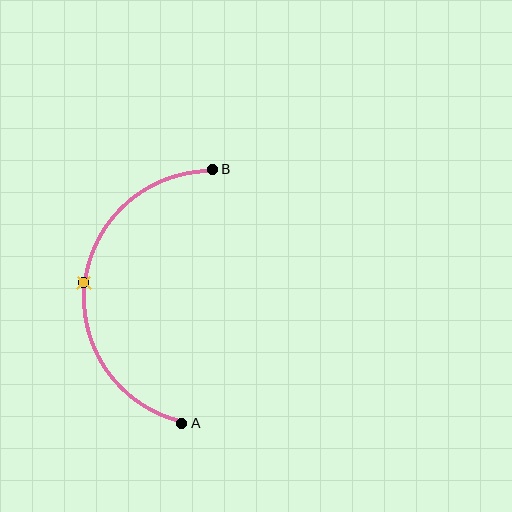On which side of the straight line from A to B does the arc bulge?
The arc bulges to the left of the straight line connecting A and B.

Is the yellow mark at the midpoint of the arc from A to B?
Yes. The yellow mark lies on the arc at equal arc-length from both A and B — it is the arc midpoint.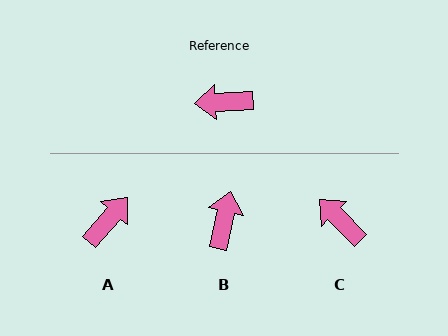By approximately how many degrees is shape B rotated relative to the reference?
Approximately 105 degrees clockwise.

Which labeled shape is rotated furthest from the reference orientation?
A, about 134 degrees away.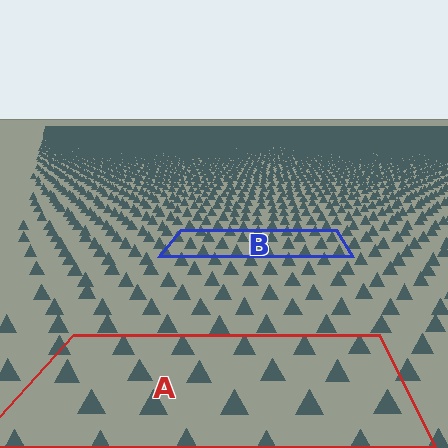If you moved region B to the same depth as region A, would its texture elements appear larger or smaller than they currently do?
They would appear larger. At a closer depth, the same texture elements are projected at a bigger on-screen size.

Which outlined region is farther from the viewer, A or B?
Region B is farther from the viewer — the texture elements inside it appear smaller and more densely packed.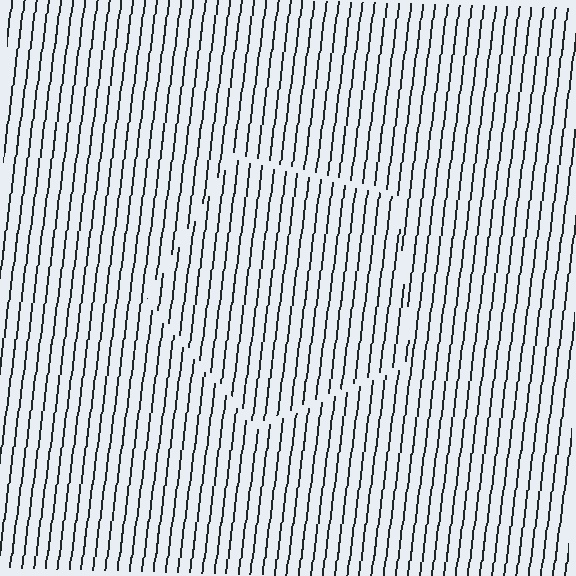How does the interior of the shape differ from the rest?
The interior of the shape contains the same grating, shifted by half a period — the contour is defined by the phase discontinuity where line-ends from the inner and outer gratings abut.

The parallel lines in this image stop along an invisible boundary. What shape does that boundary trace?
An illusory pentagon. The interior of the shape contains the same grating, shifted by half a period — the contour is defined by the phase discontinuity where line-ends from the inner and outer gratings abut.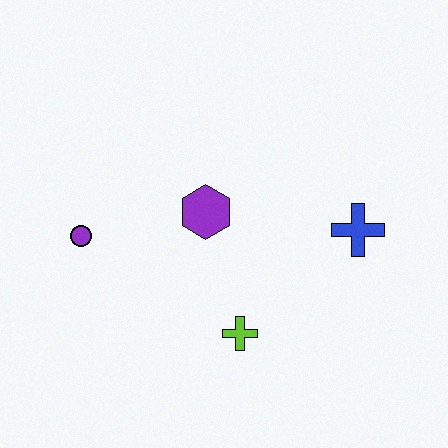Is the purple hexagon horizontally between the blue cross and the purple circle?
Yes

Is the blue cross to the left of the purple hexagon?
No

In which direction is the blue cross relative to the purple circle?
The blue cross is to the right of the purple circle.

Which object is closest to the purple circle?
The purple hexagon is closest to the purple circle.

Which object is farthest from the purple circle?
The blue cross is farthest from the purple circle.